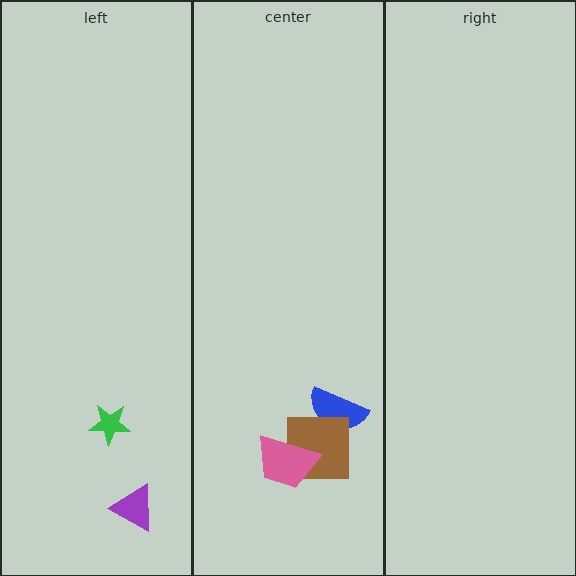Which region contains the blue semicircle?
The center region.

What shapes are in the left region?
The purple triangle, the green star.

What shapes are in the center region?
The blue semicircle, the brown square, the pink trapezoid.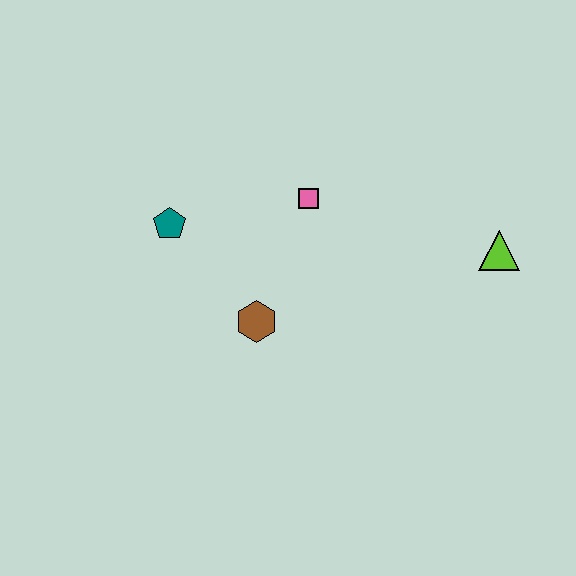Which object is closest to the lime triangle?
The pink square is closest to the lime triangle.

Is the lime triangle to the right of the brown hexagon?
Yes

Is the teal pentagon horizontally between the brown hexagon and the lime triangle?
No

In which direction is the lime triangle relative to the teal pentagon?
The lime triangle is to the right of the teal pentagon.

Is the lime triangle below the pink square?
Yes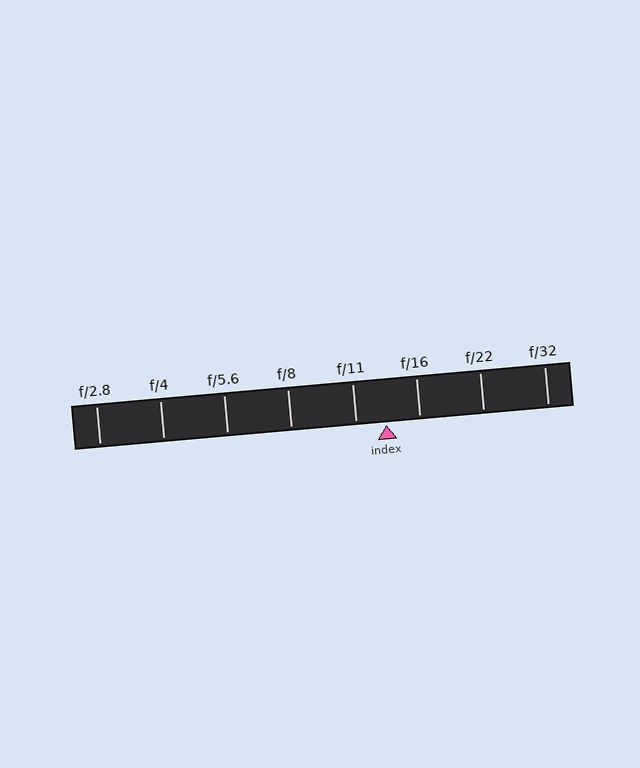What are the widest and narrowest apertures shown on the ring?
The widest aperture shown is f/2.8 and the narrowest is f/32.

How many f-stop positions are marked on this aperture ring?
There are 8 f-stop positions marked.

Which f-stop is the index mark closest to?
The index mark is closest to f/11.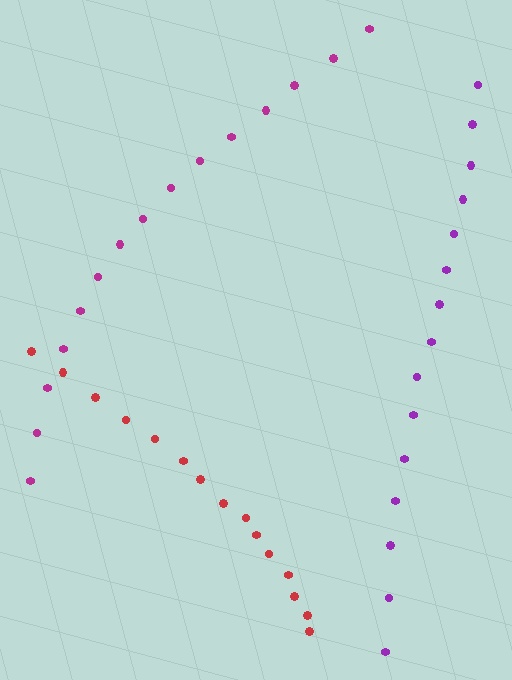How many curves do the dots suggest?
There are 3 distinct paths.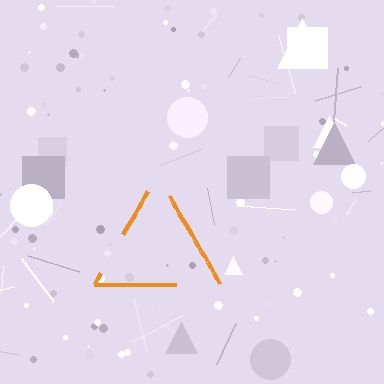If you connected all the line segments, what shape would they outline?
They would outline a triangle.